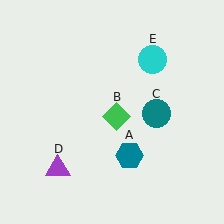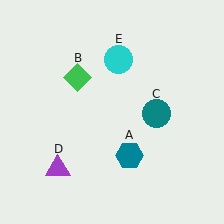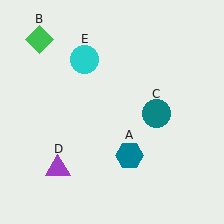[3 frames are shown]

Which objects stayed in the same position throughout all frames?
Teal hexagon (object A) and teal circle (object C) and purple triangle (object D) remained stationary.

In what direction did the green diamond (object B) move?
The green diamond (object B) moved up and to the left.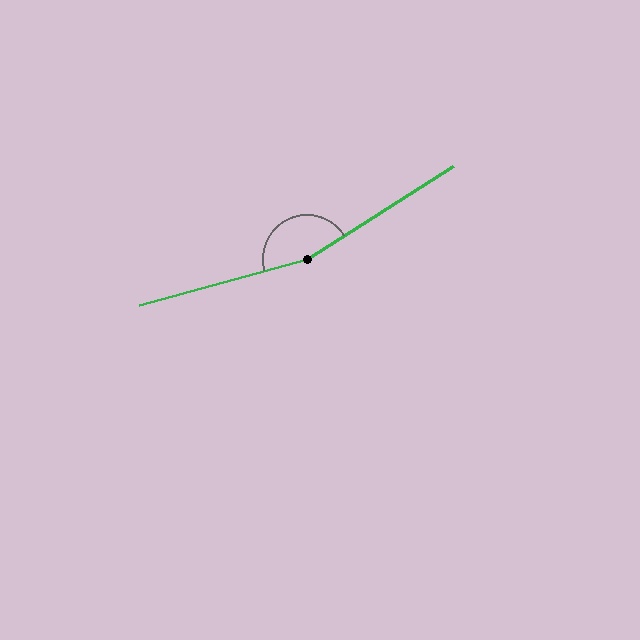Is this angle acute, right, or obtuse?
It is obtuse.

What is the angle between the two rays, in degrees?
Approximately 163 degrees.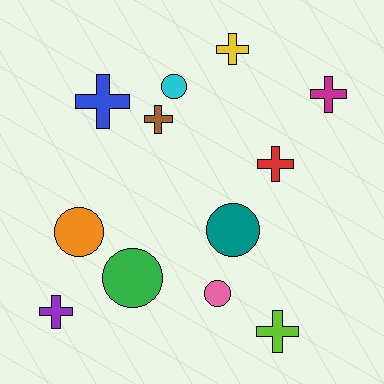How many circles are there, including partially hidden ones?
There are 5 circles.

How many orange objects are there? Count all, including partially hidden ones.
There is 1 orange object.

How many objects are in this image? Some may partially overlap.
There are 12 objects.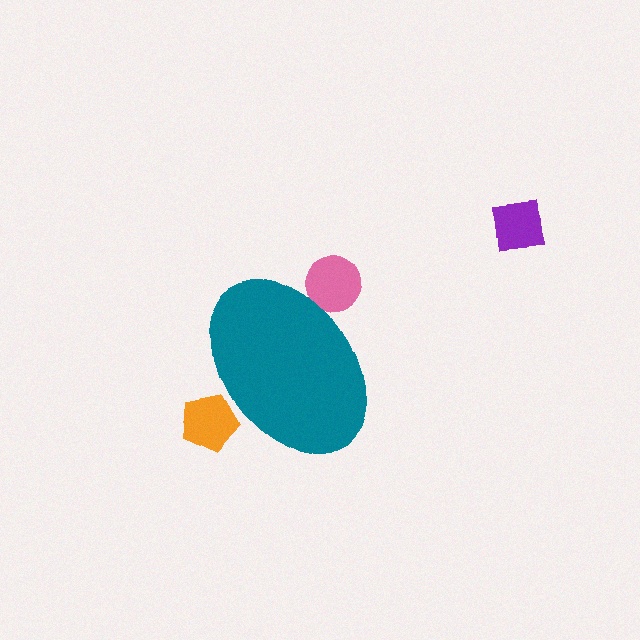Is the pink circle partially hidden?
Yes, the pink circle is partially hidden behind the teal ellipse.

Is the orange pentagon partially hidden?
Yes, the orange pentagon is partially hidden behind the teal ellipse.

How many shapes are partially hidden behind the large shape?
2 shapes are partially hidden.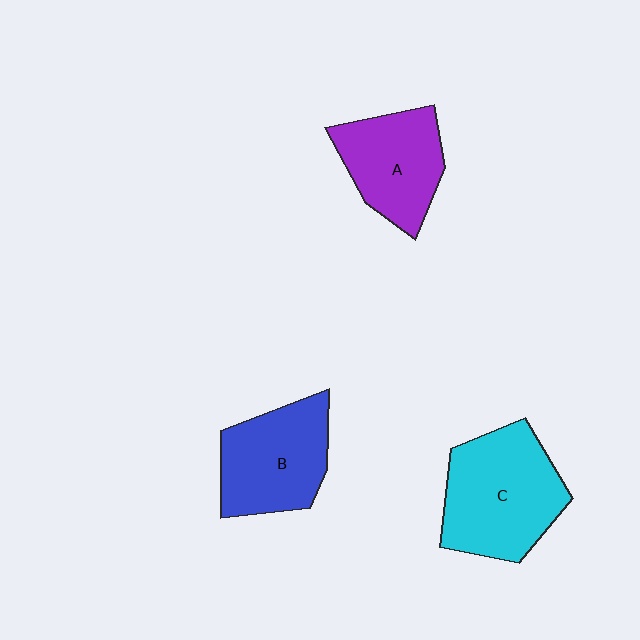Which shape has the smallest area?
Shape A (purple).